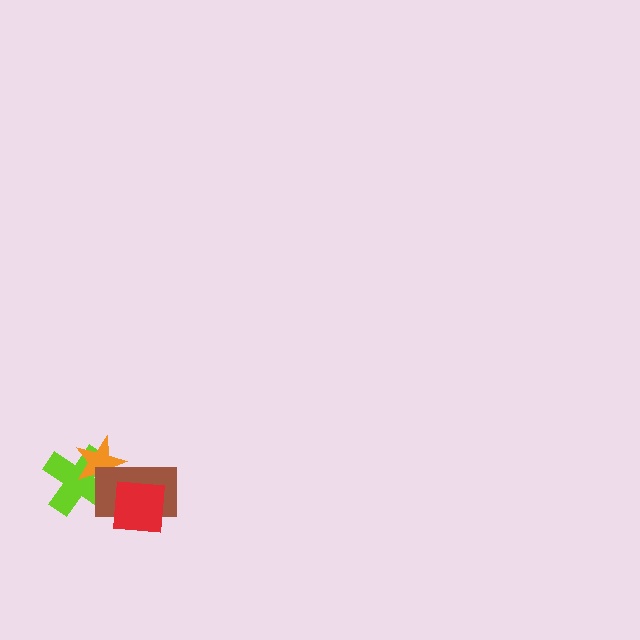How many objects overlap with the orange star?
2 objects overlap with the orange star.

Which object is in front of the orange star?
The brown rectangle is in front of the orange star.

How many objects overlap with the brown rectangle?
3 objects overlap with the brown rectangle.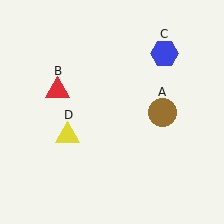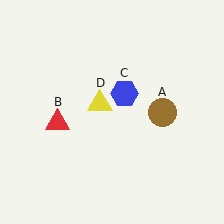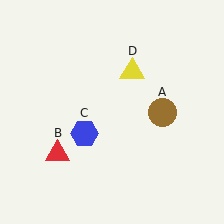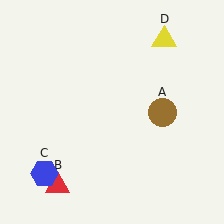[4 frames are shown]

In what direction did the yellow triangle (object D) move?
The yellow triangle (object D) moved up and to the right.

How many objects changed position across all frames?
3 objects changed position: red triangle (object B), blue hexagon (object C), yellow triangle (object D).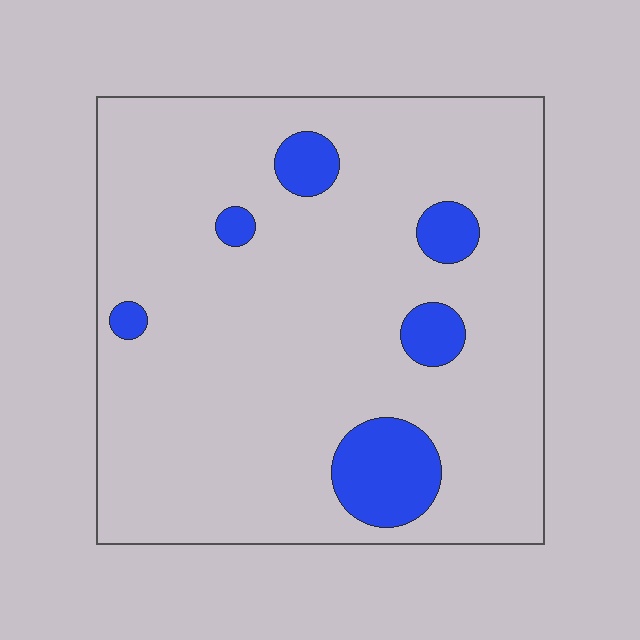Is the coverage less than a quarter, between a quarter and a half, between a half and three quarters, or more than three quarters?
Less than a quarter.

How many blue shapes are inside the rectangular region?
6.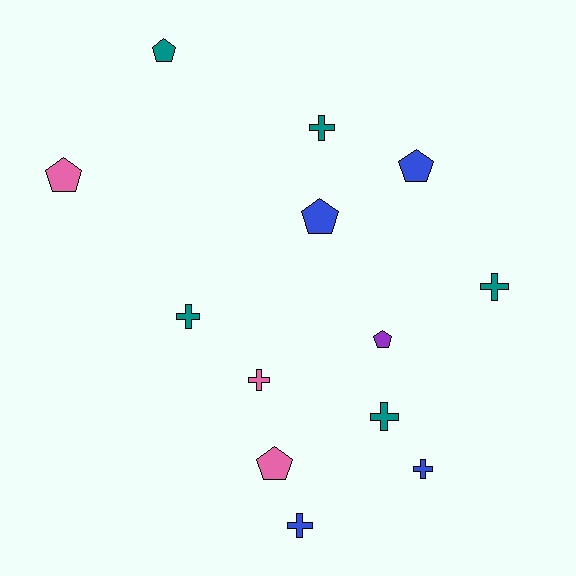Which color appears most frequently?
Teal, with 5 objects.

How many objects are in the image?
There are 13 objects.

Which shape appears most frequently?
Cross, with 7 objects.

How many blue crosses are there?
There are 2 blue crosses.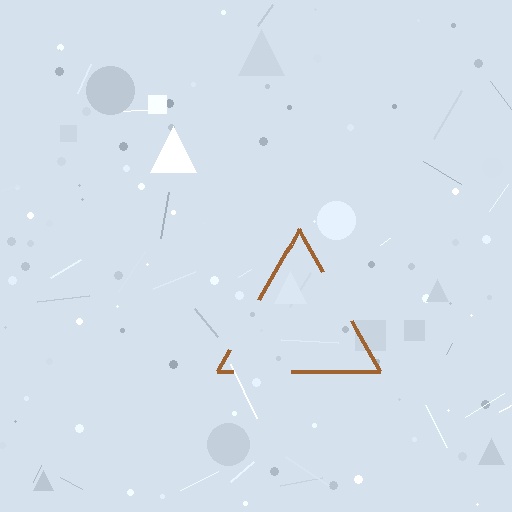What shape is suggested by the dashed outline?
The dashed outline suggests a triangle.